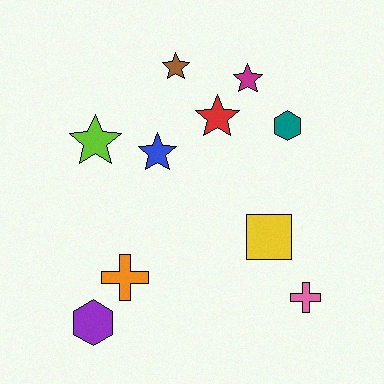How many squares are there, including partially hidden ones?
There is 1 square.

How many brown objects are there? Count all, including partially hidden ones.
There is 1 brown object.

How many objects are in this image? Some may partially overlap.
There are 10 objects.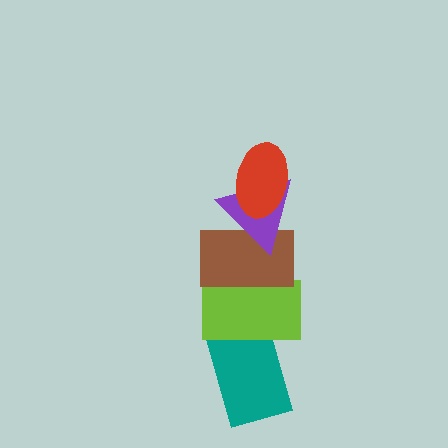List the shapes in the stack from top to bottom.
From top to bottom: the red ellipse, the purple triangle, the brown rectangle, the lime rectangle, the teal rectangle.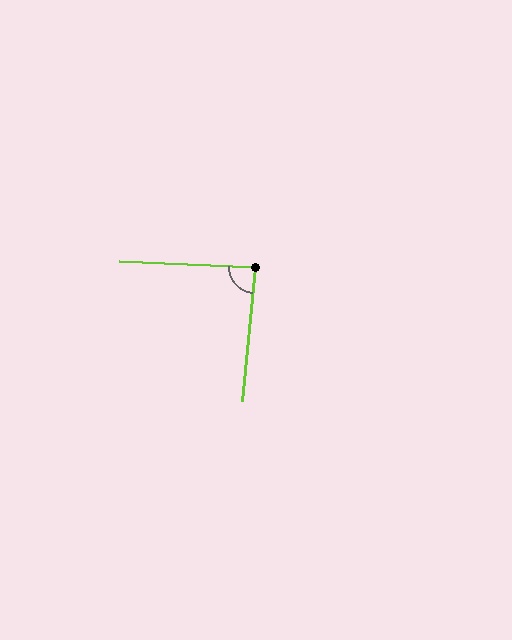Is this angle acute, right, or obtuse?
It is approximately a right angle.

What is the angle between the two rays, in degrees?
Approximately 87 degrees.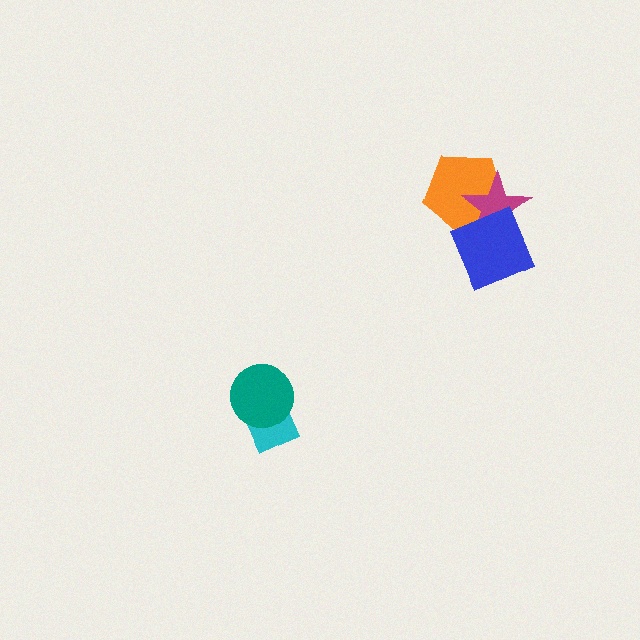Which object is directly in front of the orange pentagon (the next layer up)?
The magenta star is directly in front of the orange pentagon.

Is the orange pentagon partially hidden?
Yes, it is partially covered by another shape.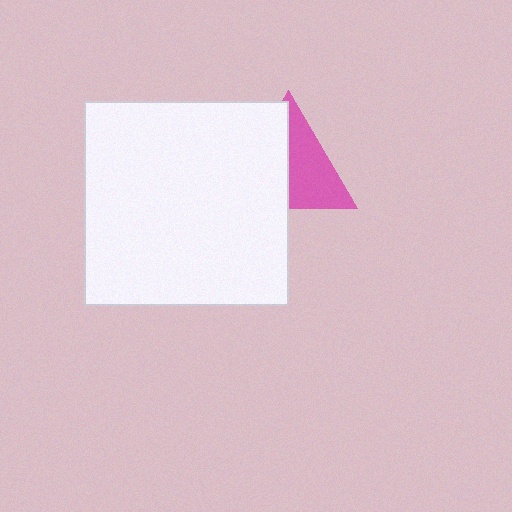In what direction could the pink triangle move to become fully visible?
The pink triangle could move right. That would shift it out from behind the white square entirely.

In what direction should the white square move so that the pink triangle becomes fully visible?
The white square should move left. That is the shortest direction to clear the overlap and leave the pink triangle fully visible.